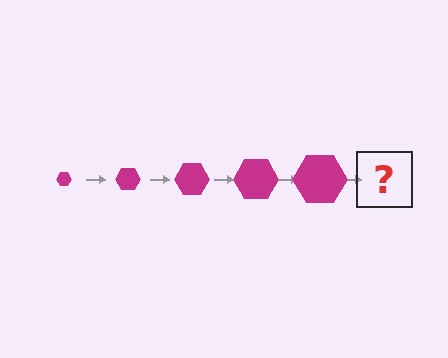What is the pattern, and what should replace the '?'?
The pattern is that the hexagon gets progressively larger each step. The '?' should be a magenta hexagon, larger than the previous one.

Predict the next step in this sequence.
The next step is a magenta hexagon, larger than the previous one.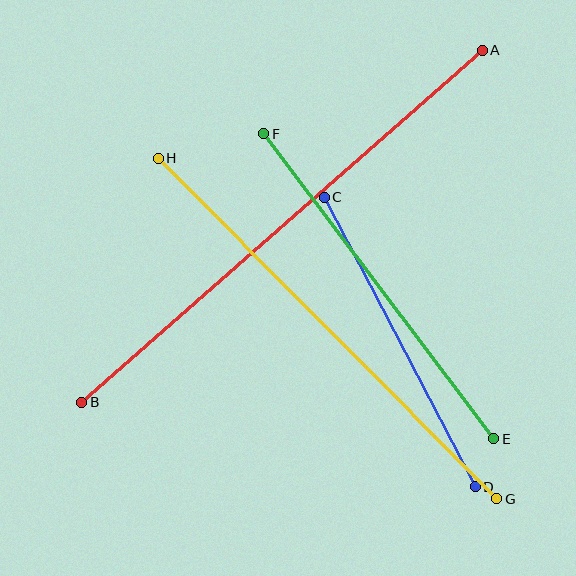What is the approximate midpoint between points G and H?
The midpoint is at approximately (327, 329) pixels.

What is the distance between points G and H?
The distance is approximately 480 pixels.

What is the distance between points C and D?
The distance is approximately 327 pixels.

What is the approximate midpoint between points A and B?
The midpoint is at approximately (282, 226) pixels.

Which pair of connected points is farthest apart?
Points A and B are farthest apart.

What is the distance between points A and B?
The distance is approximately 533 pixels.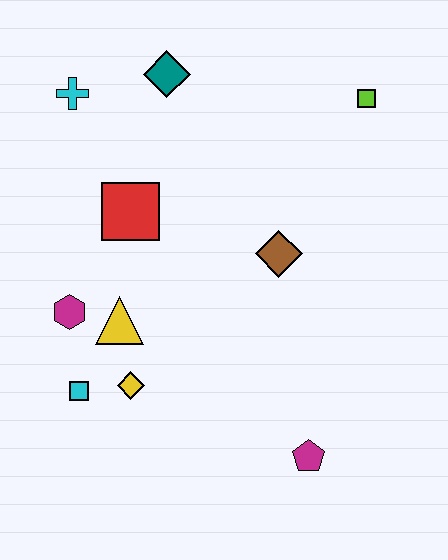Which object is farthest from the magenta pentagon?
The cyan cross is farthest from the magenta pentagon.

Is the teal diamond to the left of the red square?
No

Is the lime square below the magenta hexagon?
No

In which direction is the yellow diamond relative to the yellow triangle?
The yellow diamond is below the yellow triangle.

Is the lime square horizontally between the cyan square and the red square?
No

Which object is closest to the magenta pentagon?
The yellow diamond is closest to the magenta pentagon.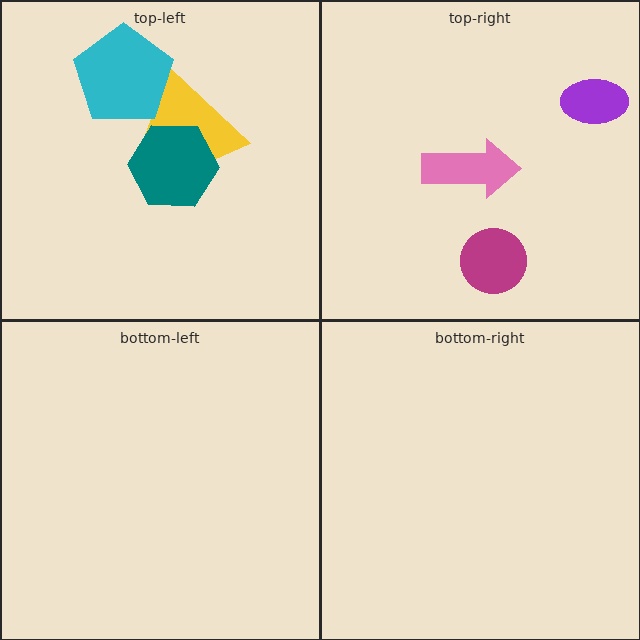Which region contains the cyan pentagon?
The top-left region.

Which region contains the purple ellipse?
The top-right region.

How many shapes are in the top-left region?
3.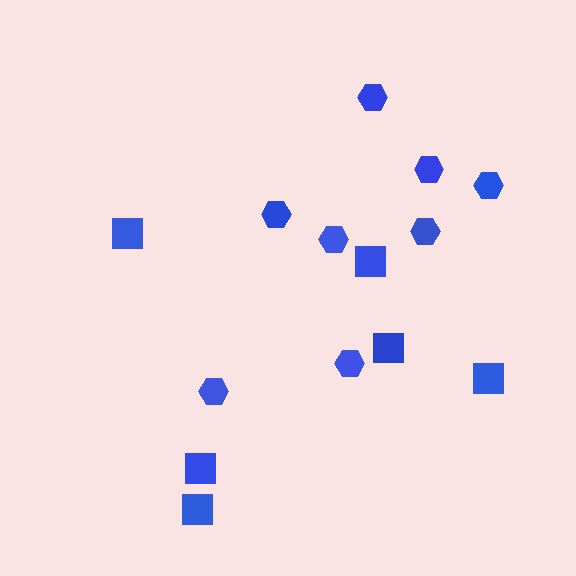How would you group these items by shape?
There are 2 groups: one group of hexagons (8) and one group of squares (6).